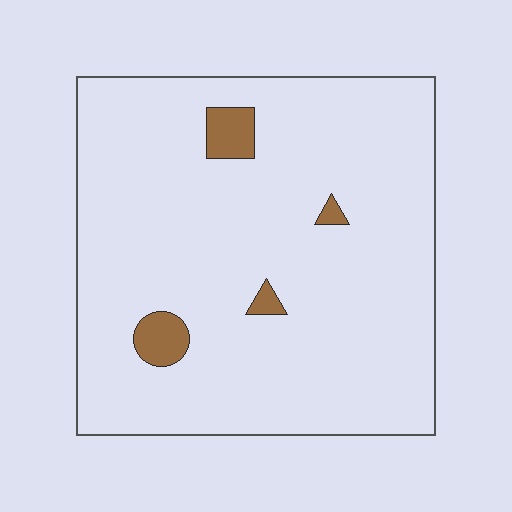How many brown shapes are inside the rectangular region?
4.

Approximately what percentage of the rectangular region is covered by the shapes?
Approximately 5%.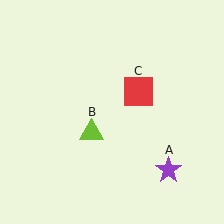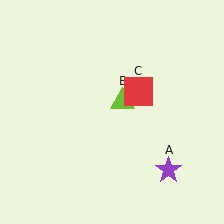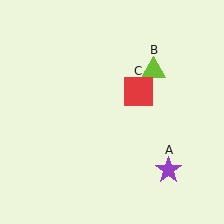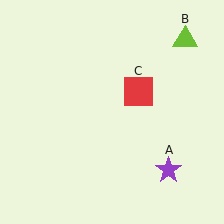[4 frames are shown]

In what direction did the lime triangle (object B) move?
The lime triangle (object B) moved up and to the right.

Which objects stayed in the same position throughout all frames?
Purple star (object A) and red square (object C) remained stationary.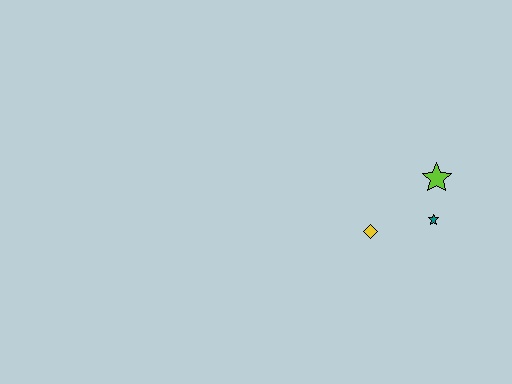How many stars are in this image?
There are 2 stars.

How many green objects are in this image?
There are no green objects.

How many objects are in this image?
There are 3 objects.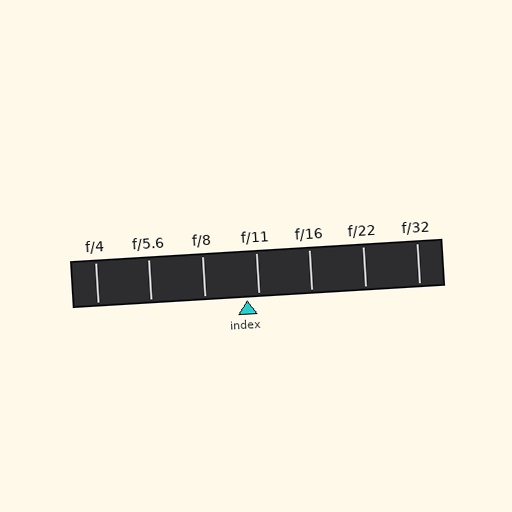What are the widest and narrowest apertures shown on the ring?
The widest aperture shown is f/4 and the narrowest is f/32.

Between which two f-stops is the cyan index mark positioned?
The index mark is between f/8 and f/11.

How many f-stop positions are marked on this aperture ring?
There are 7 f-stop positions marked.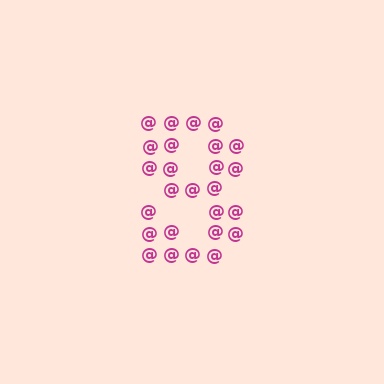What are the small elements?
The small elements are at signs.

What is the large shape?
The large shape is the digit 8.